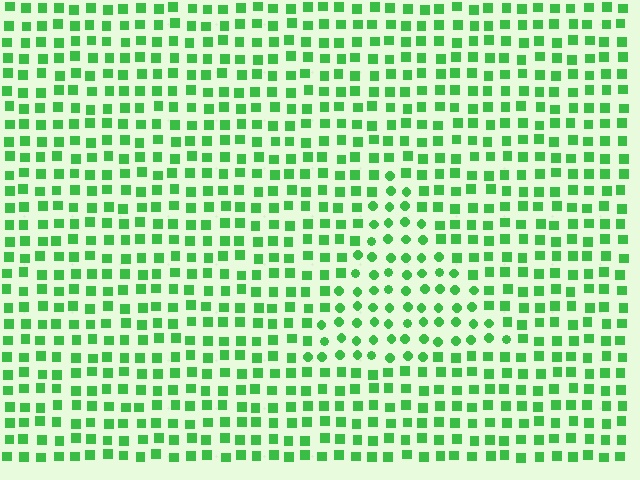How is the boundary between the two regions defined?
The boundary is defined by a change in element shape: circles inside vs. squares outside. All elements share the same color and spacing.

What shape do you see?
I see a triangle.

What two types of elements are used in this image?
The image uses circles inside the triangle region and squares outside it.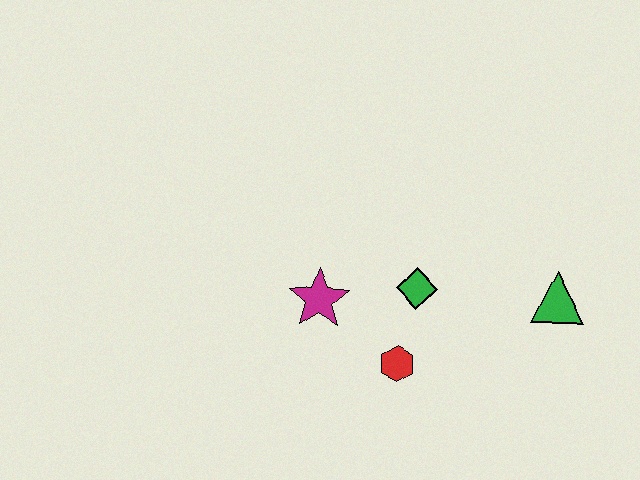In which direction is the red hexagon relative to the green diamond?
The red hexagon is below the green diamond.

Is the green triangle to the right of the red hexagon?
Yes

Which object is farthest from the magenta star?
The green triangle is farthest from the magenta star.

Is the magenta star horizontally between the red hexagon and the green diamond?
No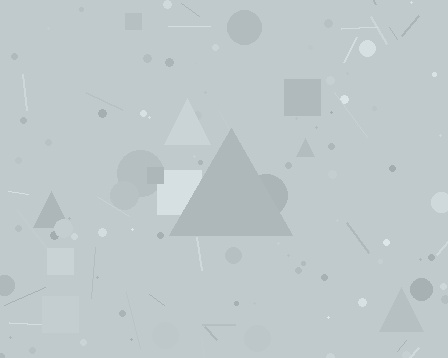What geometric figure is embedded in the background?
A triangle is embedded in the background.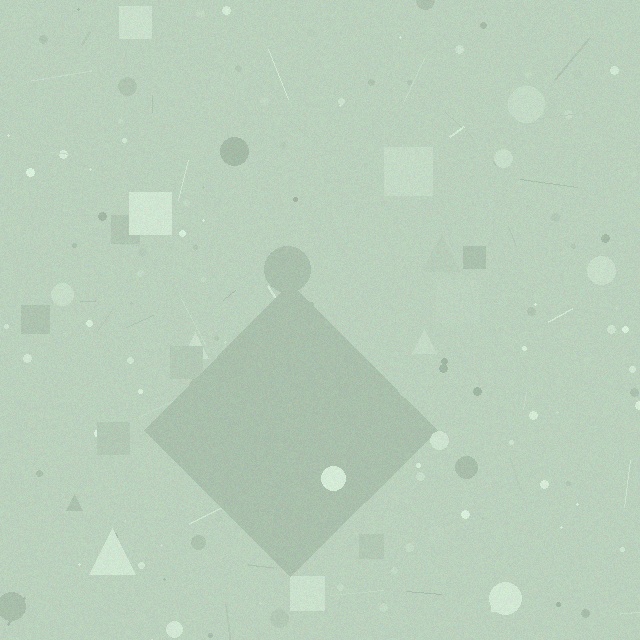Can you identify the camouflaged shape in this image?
The camouflaged shape is a diamond.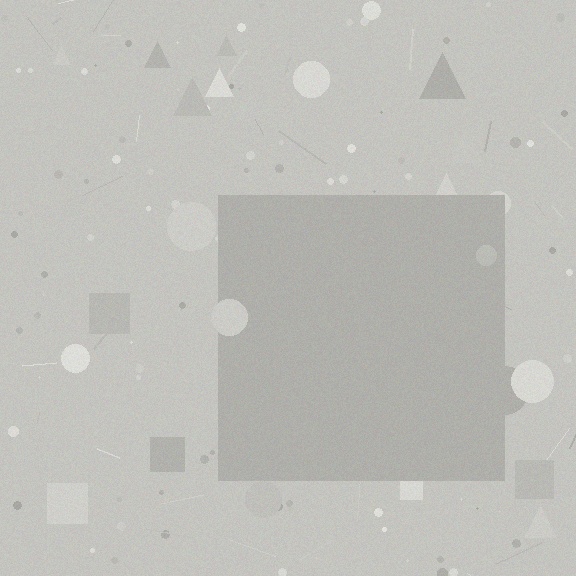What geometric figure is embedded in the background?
A square is embedded in the background.